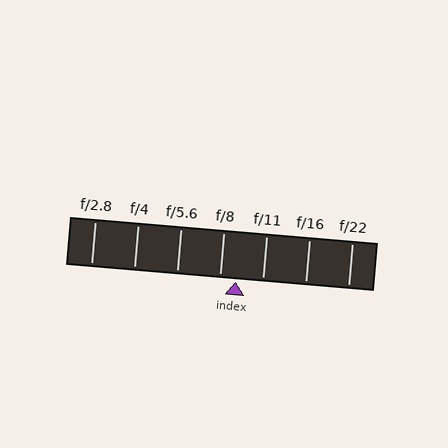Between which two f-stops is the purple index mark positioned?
The index mark is between f/8 and f/11.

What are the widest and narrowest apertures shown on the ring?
The widest aperture shown is f/2.8 and the narrowest is f/22.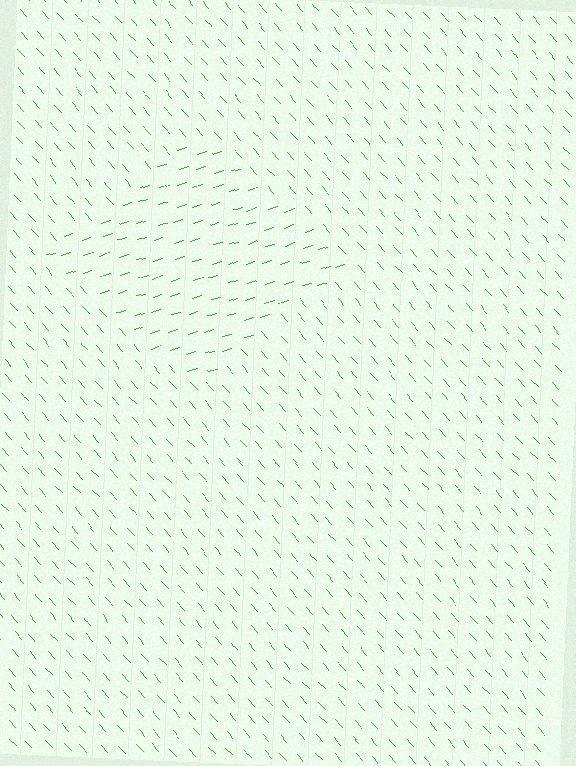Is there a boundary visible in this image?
Yes, there is a texture boundary formed by a change in line orientation.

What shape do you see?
I see a diamond.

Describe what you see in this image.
The image is filled with small green line segments. A diamond region in the image has lines oriented differently from the surrounding lines, creating a visible texture boundary.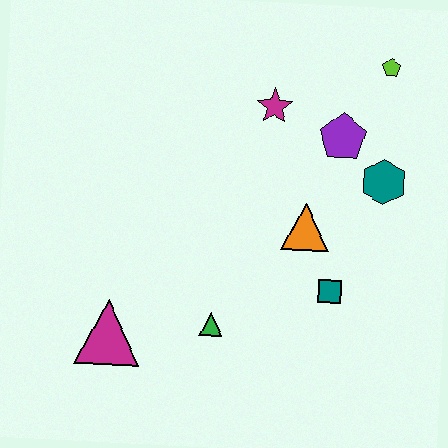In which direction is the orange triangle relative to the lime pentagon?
The orange triangle is below the lime pentagon.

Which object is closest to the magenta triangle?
The green triangle is closest to the magenta triangle.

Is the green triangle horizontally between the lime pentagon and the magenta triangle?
Yes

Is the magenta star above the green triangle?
Yes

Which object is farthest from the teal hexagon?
The magenta triangle is farthest from the teal hexagon.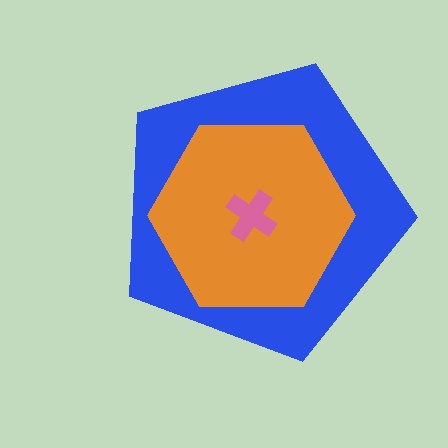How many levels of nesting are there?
3.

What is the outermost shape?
The blue pentagon.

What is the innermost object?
The pink cross.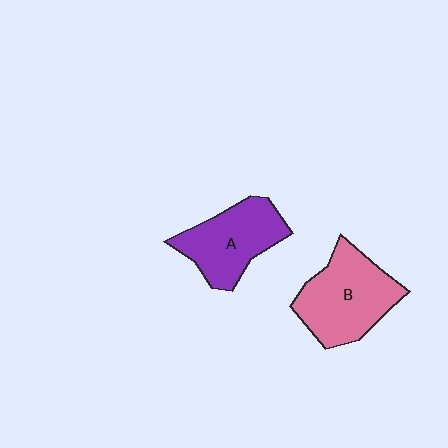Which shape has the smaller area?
Shape A (purple).